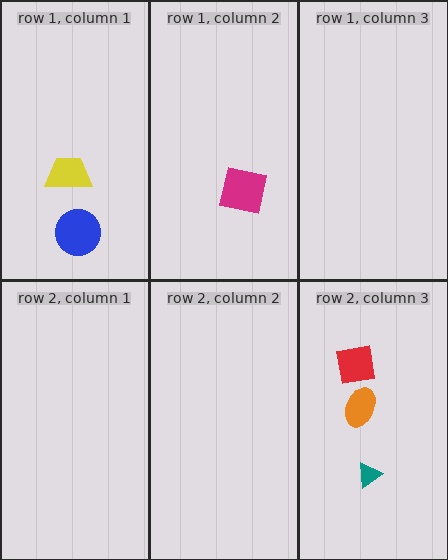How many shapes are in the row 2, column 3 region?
3.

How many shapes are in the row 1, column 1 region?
2.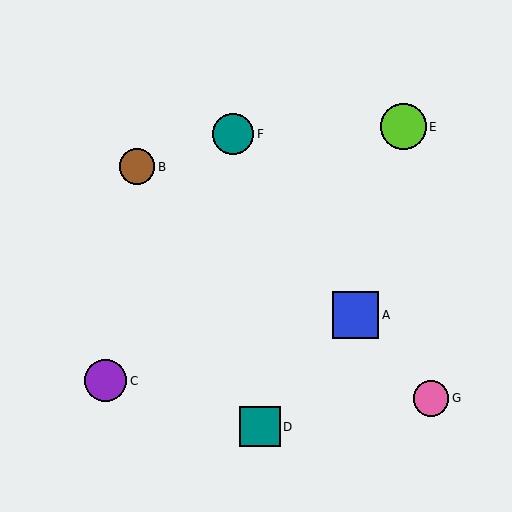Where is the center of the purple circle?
The center of the purple circle is at (106, 381).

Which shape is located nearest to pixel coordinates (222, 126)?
The teal circle (labeled F) at (233, 134) is nearest to that location.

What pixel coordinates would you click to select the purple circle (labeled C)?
Click at (106, 381) to select the purple circle C.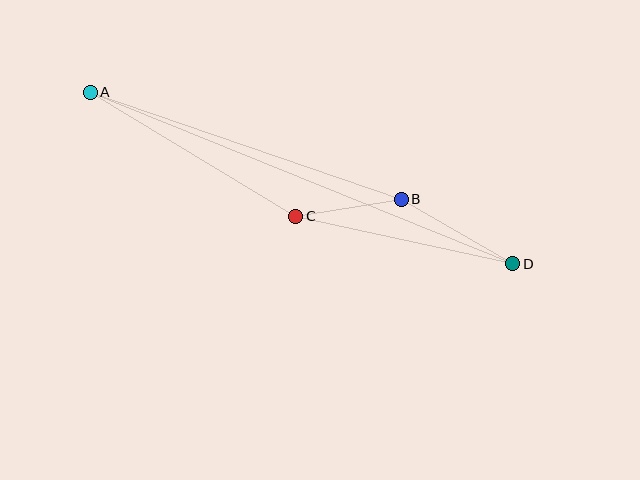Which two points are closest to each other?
Points B and C are closest to each other.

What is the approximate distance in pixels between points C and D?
The distance between C and D is approximately 222 pixels.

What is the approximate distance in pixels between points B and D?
The distance between B and D is approximately 129 pixels.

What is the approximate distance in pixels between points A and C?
The distance between A and C is approximately 240 pixels.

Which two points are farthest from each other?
Points A and D are farthest from each other.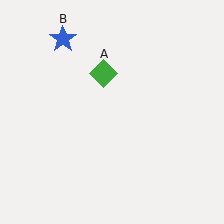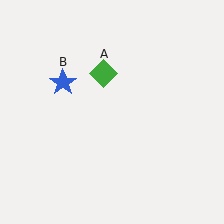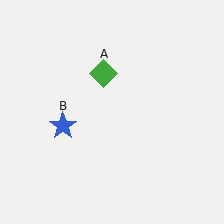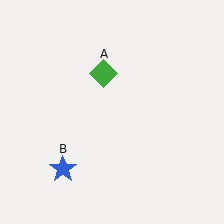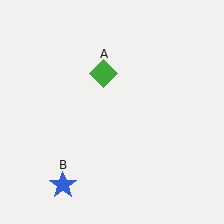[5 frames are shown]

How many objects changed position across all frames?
1 object changed position: blue star (object B).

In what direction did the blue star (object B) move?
The blue star (object B) moved down.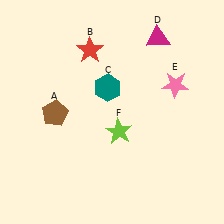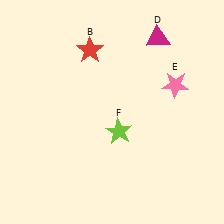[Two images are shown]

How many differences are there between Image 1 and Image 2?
There are 2 differences between the two images.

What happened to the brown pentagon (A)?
The brown pentagon (A) was removed in Image 2. It was in the bottom-left area of Image 1.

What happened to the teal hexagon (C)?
The teal hexagon (C) was removed in Image 2. It was in the top-left area of Image 1.